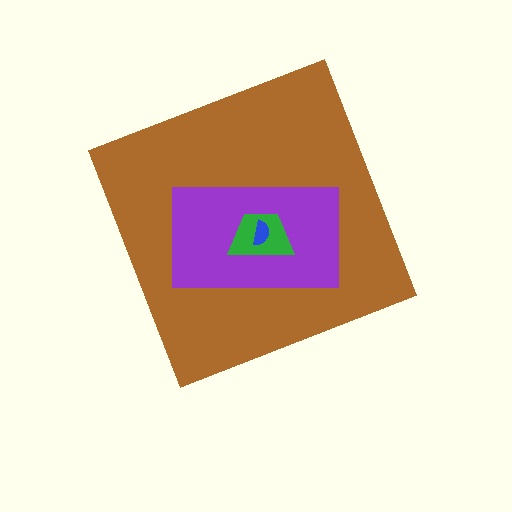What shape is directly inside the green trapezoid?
The blue semicircle.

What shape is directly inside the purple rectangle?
The green trapezoid.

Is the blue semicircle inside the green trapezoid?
Yes.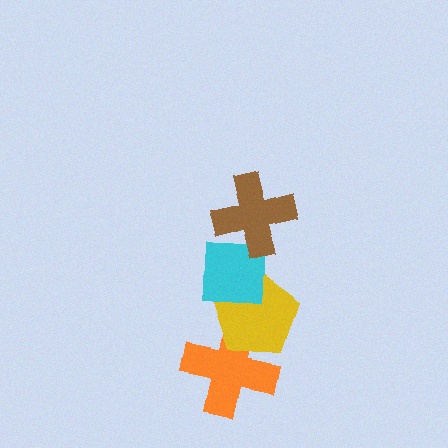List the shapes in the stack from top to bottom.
From top to bottom: the brown cross, the cyan square, the yellow pentagon, the orange cross.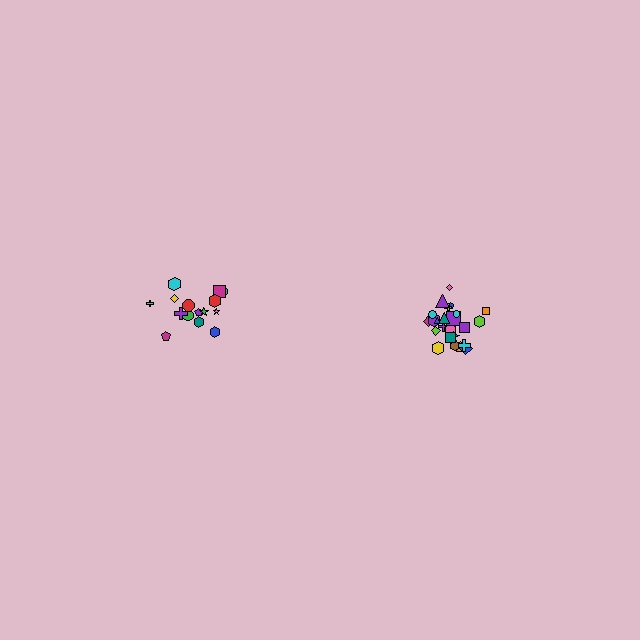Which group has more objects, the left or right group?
The right group.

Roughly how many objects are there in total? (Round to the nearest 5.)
Roughly 40 objects in total.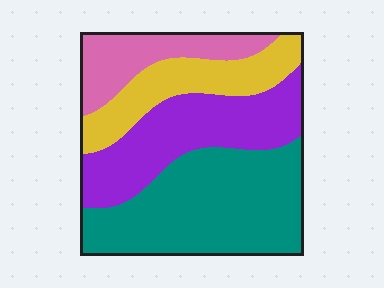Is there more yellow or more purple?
Purple.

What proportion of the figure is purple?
Purple covers around 25% of the figure.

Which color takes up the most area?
Teal, at roughly 40%.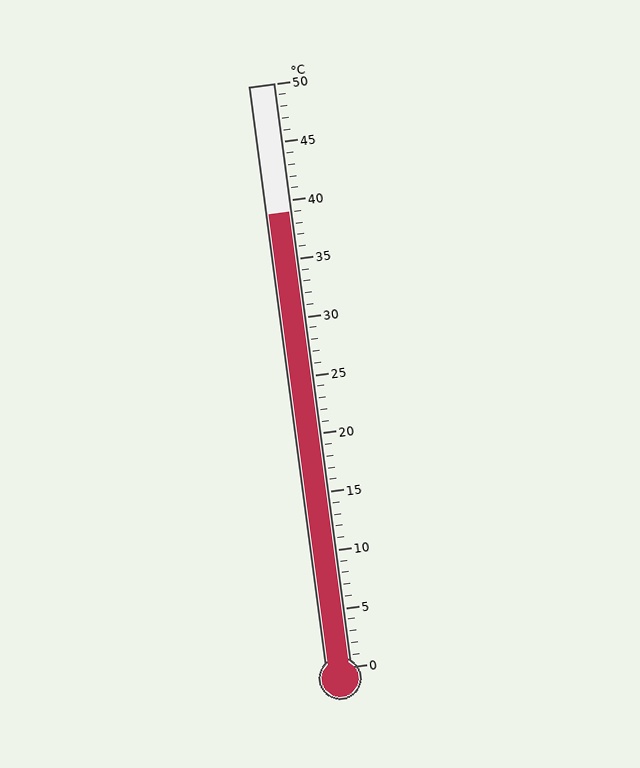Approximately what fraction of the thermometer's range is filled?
The thermometer is filled to approximately 80% of its range.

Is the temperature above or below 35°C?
The temperature is above 35°C.